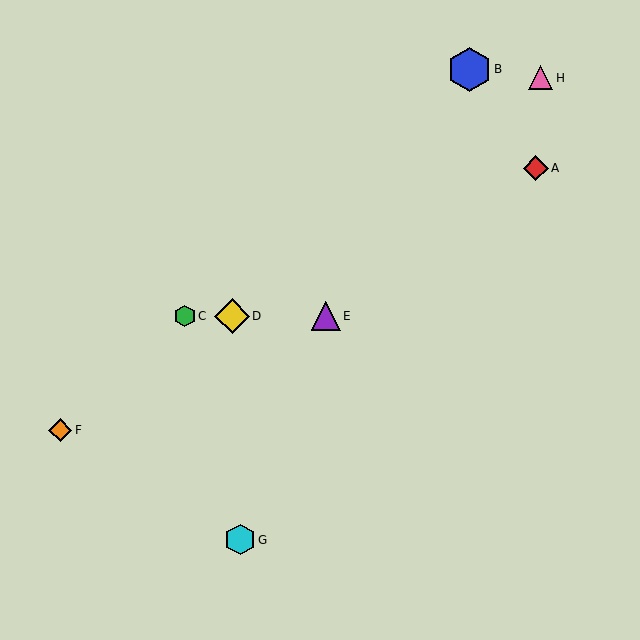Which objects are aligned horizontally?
Objects C, D, E are aligned horizontally.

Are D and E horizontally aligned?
Yes, both are at y≈316.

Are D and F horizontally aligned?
No, D is at y≈316 and F is at y≈430.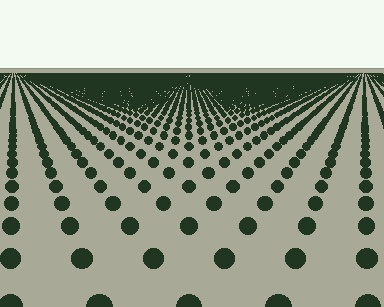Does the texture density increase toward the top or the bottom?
Density increases toward the top.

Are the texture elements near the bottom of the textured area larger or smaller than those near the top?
Larger. Near the bottom, elements are closer to the viewer and appear at a bigger on-screen size.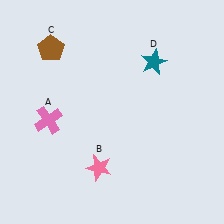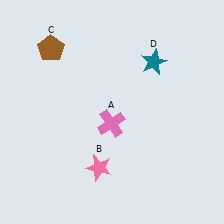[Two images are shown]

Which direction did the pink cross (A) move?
The pink cross (A) moved right.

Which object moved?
The pink cross (A) moved right.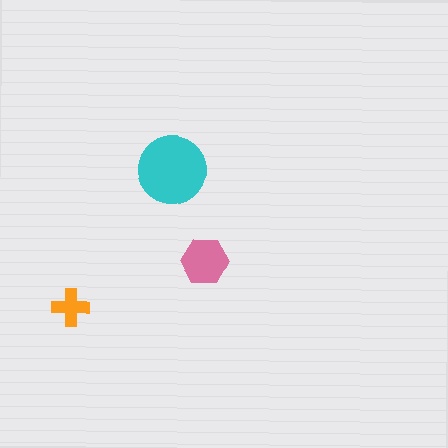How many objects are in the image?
There are 3 objects in the image.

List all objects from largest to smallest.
The cyan circle, the pink hexagon, the orange cross.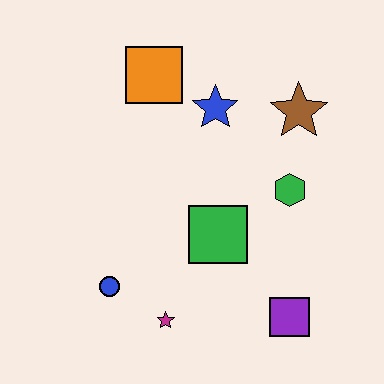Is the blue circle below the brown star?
Yes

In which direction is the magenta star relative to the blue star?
The magenta star is below the blue star.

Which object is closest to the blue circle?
The magenta star is closest to the blue circle.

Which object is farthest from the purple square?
The orange square is farthest from the purple square.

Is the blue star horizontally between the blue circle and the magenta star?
No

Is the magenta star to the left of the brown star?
Yes